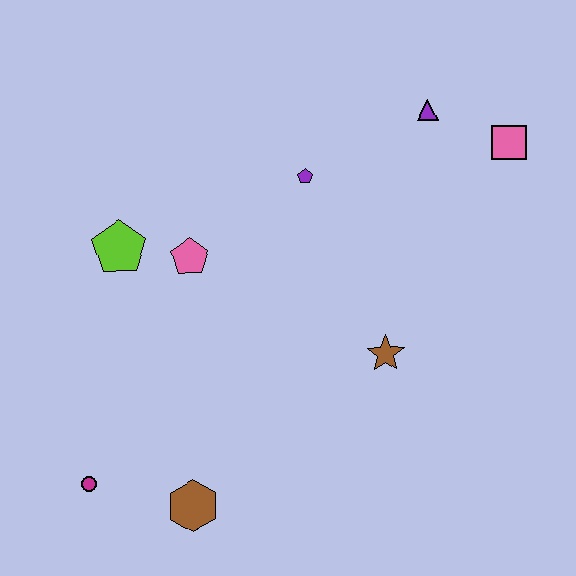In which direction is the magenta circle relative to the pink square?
The magenta circle is to the left of the pink square.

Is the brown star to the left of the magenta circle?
No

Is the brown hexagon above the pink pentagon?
No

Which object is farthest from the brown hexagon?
The pink square is farthest from the brown hexagon.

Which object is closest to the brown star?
The purple pentagon is closest to the brown star.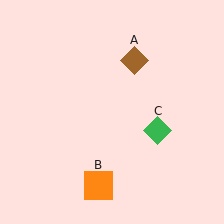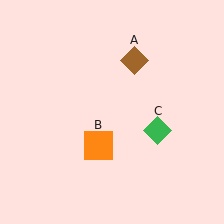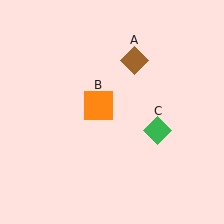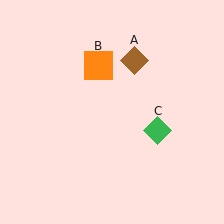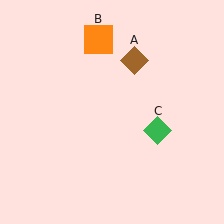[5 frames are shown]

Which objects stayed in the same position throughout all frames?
Brown diamond (object A) and green diamond (object C) remained stationary.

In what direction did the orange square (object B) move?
The orange square (object B) moved up.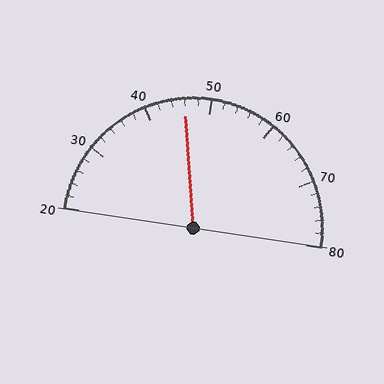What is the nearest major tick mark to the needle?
The nearest major tick mark is 50.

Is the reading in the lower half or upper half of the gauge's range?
The reading is in the lower half of the range (20 to 80).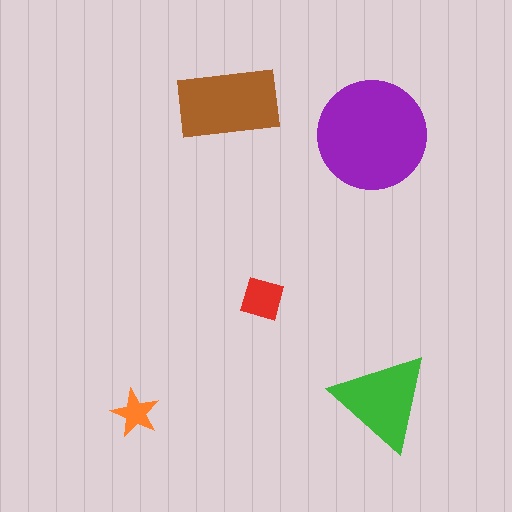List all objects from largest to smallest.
The purple circle, the brown rectangle, the green triangle, the red diamond, the orange star.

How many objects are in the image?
There are 5 objects in the image.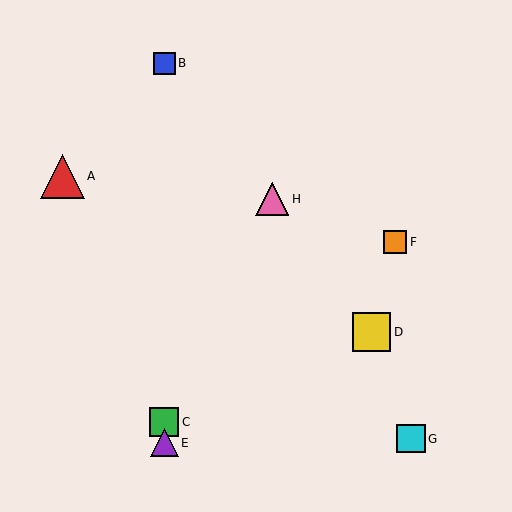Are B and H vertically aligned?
No, B is at x≈164 and H is at x≈272.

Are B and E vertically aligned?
Yes, both are at x≈164.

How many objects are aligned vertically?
3 objects (B, C, E) are aligned vertically.